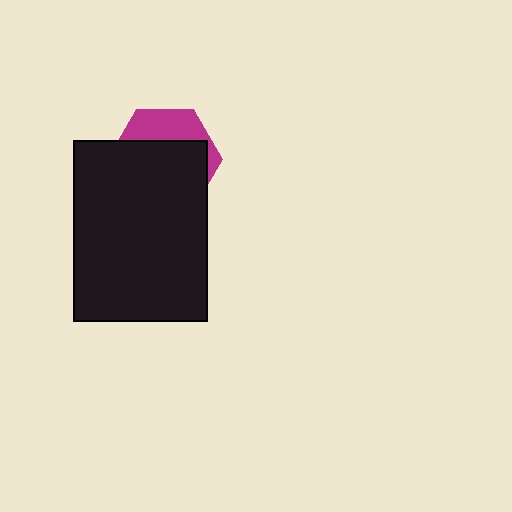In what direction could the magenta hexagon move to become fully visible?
The magenta hexagon could move up. That would shift it out from behind the black rectangle entirely.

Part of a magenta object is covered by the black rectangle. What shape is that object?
It is a hexagon.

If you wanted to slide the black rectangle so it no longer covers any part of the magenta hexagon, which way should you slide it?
Slide it down — that is the most direct way to separate the two shapes.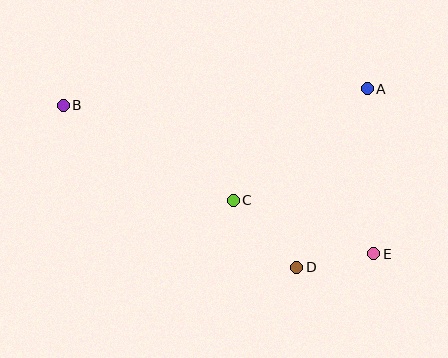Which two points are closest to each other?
Points D and E are closest to each other.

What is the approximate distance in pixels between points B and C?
The distance between B and C is approximately 195 pixels.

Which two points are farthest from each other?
Points B and E are farthest from each other.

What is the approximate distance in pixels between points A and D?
The distance between A and D is approximately 192 pixels.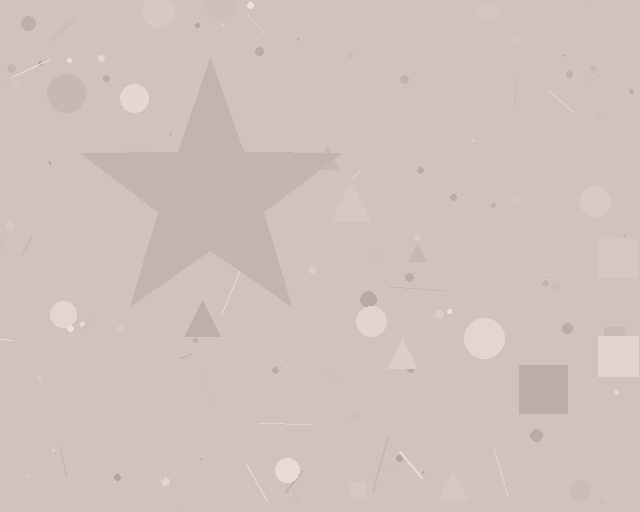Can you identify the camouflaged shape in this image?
The camouflaged shape is a star.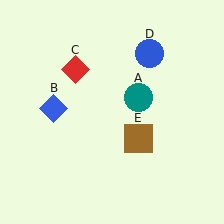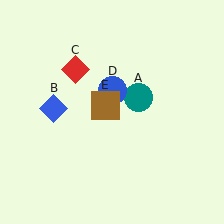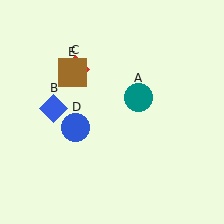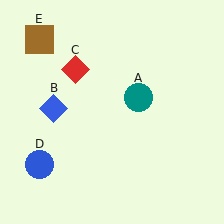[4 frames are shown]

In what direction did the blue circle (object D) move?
The blue circle (object D) moved down and to the left.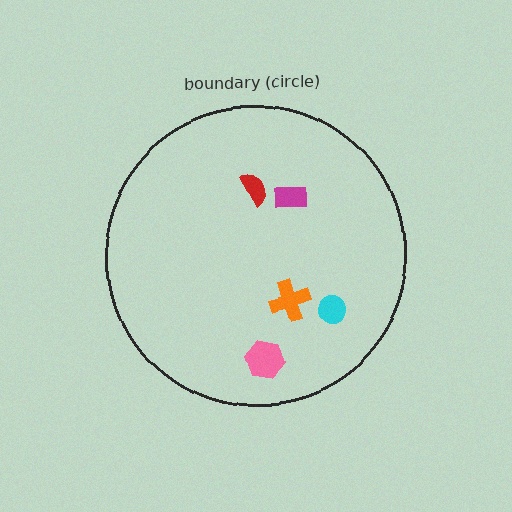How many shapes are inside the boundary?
5 inside, 0 outside.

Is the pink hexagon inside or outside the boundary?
Inside.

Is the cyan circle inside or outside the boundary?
Inside.